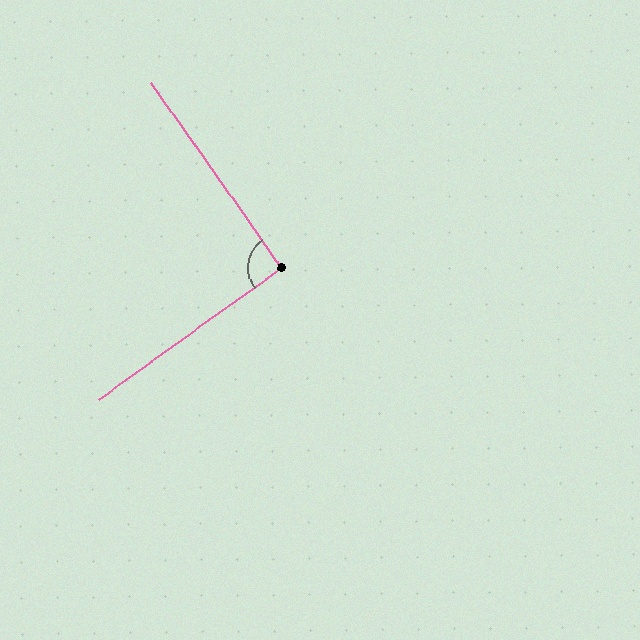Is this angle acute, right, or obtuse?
It is approximately a right angle.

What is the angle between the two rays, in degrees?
Approximately 91 degrees.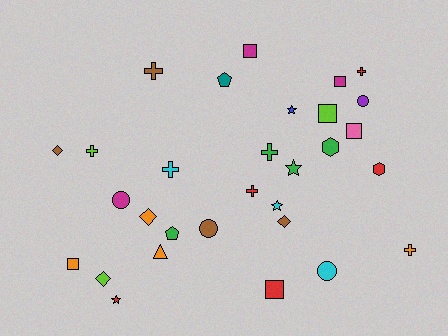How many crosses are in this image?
There are 7 crosses.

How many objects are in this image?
There are 30 objects.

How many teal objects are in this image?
There is 1 teal object.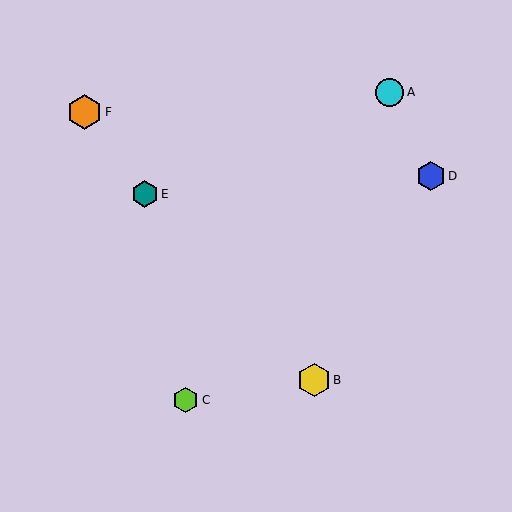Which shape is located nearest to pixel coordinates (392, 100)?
The cyan circle (labeled A) at (390, 92) is nearest to that location.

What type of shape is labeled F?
Shape F is an orange hexagon.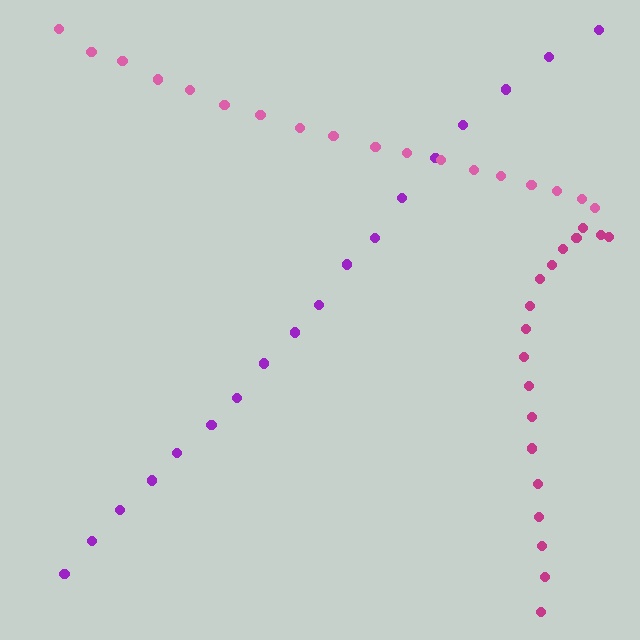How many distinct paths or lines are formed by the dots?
There are 3 distinct paths.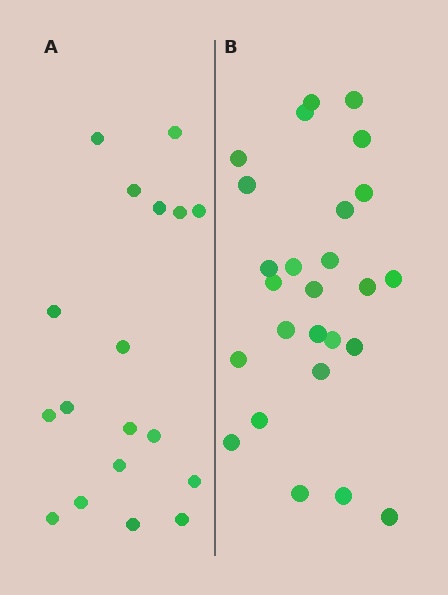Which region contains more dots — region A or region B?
Region B (the right region) has more dots.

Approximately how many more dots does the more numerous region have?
Region B has roughly 8 or so more dots than region A.